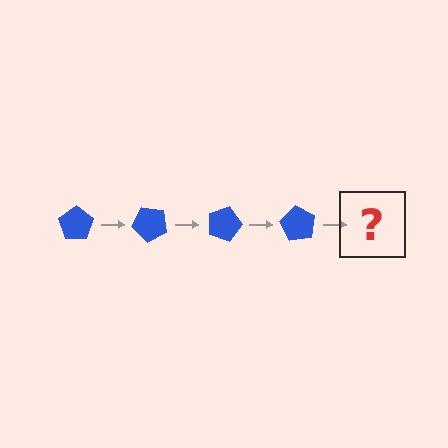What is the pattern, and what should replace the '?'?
The pattern is that the pentagon rotates 45 degrees each step. The '?' should be a blue pentagon rotated 180 degrees.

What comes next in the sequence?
The next element should be a blue pentagon rotated 180 degrees.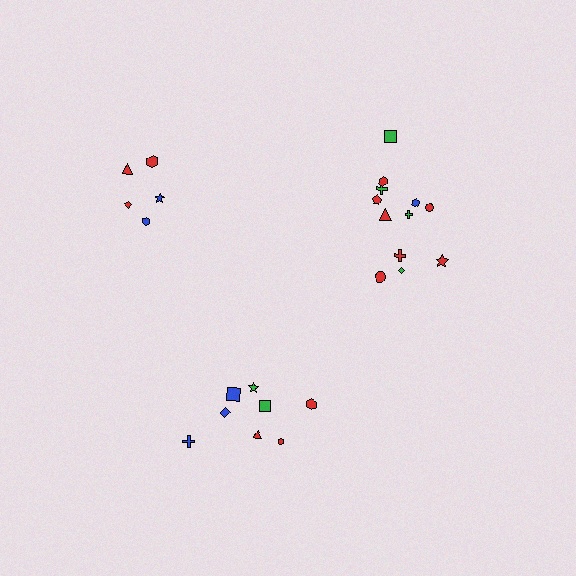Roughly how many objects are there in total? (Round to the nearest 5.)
Roughly 25 objects in total.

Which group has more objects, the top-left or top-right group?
The top-right group.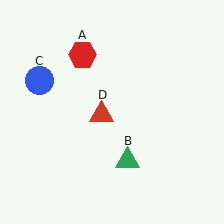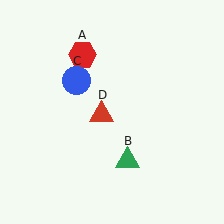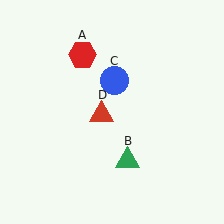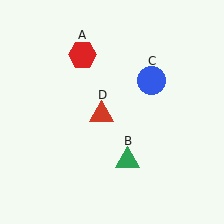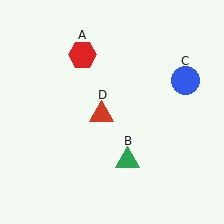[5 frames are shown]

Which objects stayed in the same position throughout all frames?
Red hexagon (object A) and green triangle (object B) and red triangle (object D) remained stationary.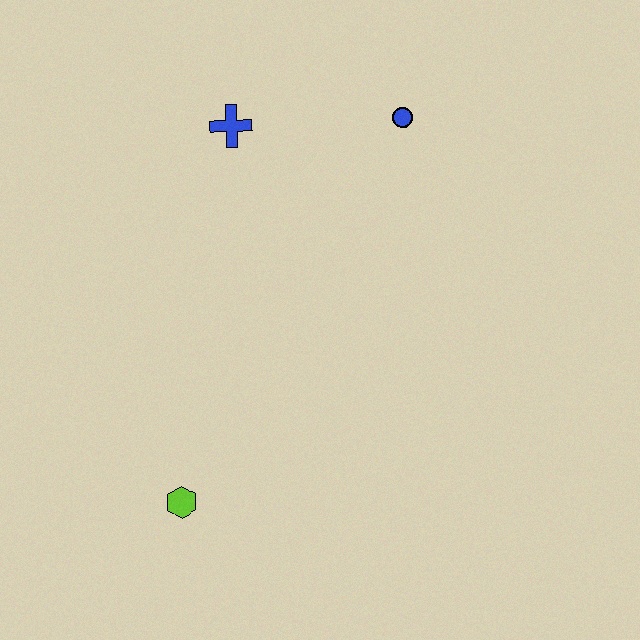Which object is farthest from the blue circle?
The lime hexagon is farthest from the blue circle.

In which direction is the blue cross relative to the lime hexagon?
The blue cross is above the lime hexagon.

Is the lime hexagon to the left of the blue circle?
Yes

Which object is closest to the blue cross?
The blue circle is closest to the blue cross.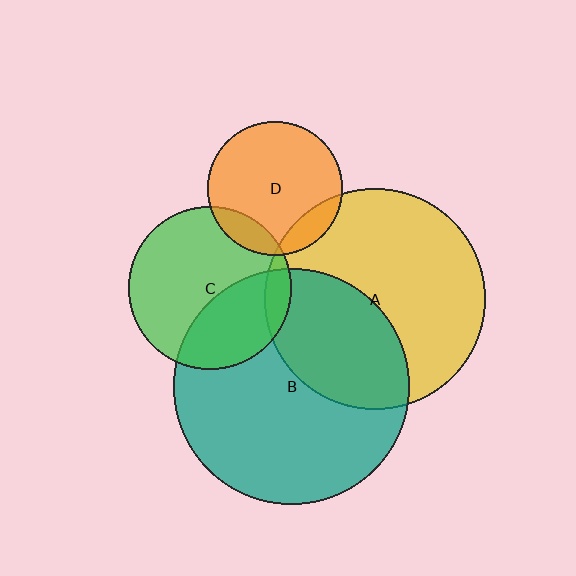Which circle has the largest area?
Circle B (teal).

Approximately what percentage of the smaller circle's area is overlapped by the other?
Approximately 15%.